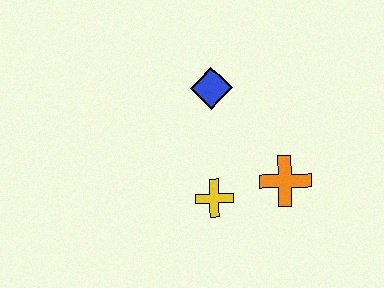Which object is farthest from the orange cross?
The blue diamond is farthest from the orange cross.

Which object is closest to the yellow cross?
The orange cross is closest to the yellow cross.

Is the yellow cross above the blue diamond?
No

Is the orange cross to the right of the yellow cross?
Yes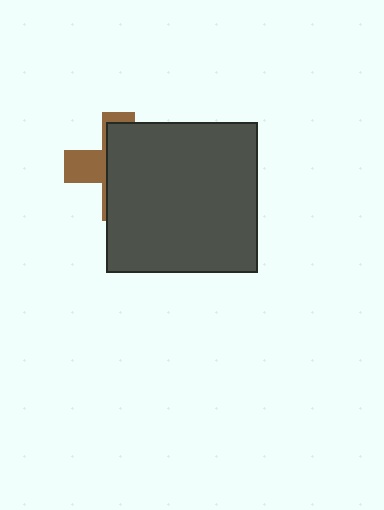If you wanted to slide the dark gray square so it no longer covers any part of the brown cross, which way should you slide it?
Slide it right — that is the most direct way to separate the two shapes.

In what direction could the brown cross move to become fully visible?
The brown cross could move left. That would shift it out from behind the dark gray square entirely.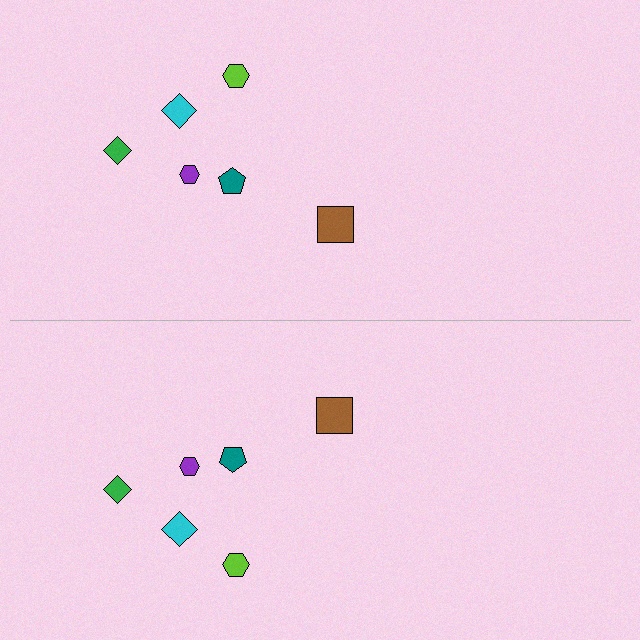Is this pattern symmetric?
Yes, this pattern has bilateral (reflection) symmetry.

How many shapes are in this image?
There are 12 shapes in this image.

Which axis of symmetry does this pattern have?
The pattern has a horizontal axis of symmetry running through the center of the image.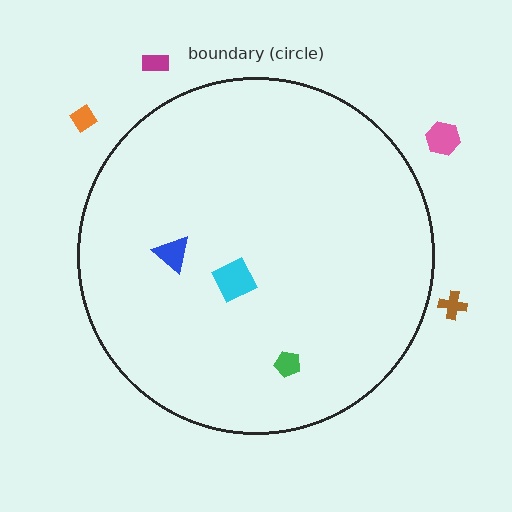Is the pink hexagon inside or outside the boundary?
Outside.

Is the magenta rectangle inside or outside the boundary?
Outside.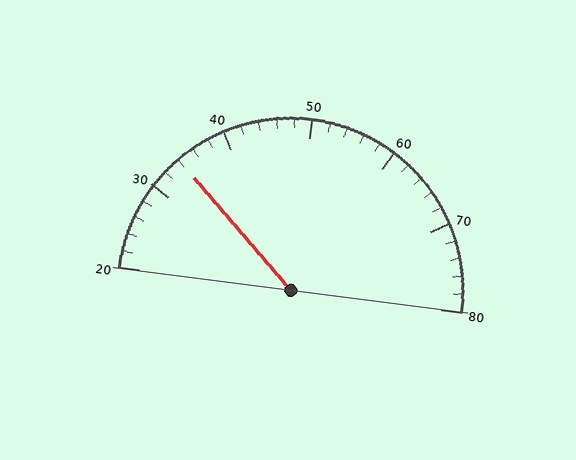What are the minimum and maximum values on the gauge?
The gauge ranges from 20 to 80.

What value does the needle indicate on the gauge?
The needle indicates approximately 34.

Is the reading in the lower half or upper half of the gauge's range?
The reading is in the lower half of the range (20 to 80).